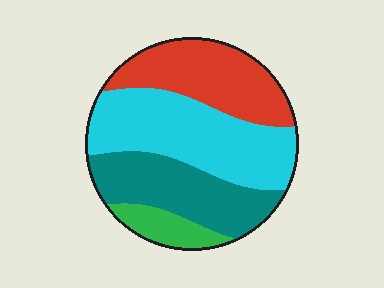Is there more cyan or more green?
Cyan.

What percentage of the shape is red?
Red takes up between a quarter and a half of the shape.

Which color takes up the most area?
Cyan, at roughly 40%.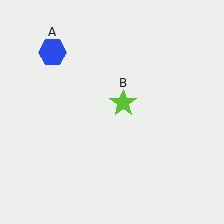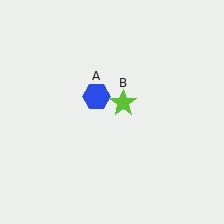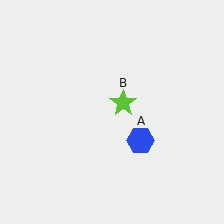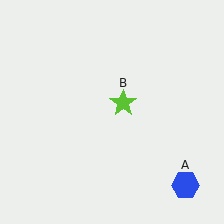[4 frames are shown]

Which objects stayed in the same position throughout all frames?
Lime star (object B) remained stationary.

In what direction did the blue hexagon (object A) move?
The blue hexagon (object A) moved down and to the right.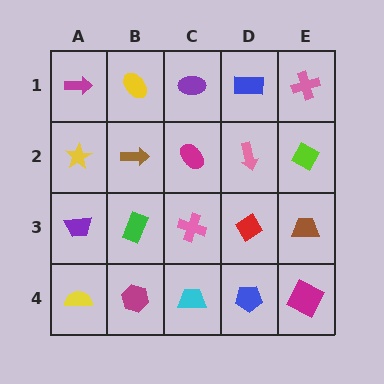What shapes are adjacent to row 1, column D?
A pink arrow (row 2, column D), a purple ellipse (row 1, column C), a pink cross (row 1, column E).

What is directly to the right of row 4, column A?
A magenta hexagon.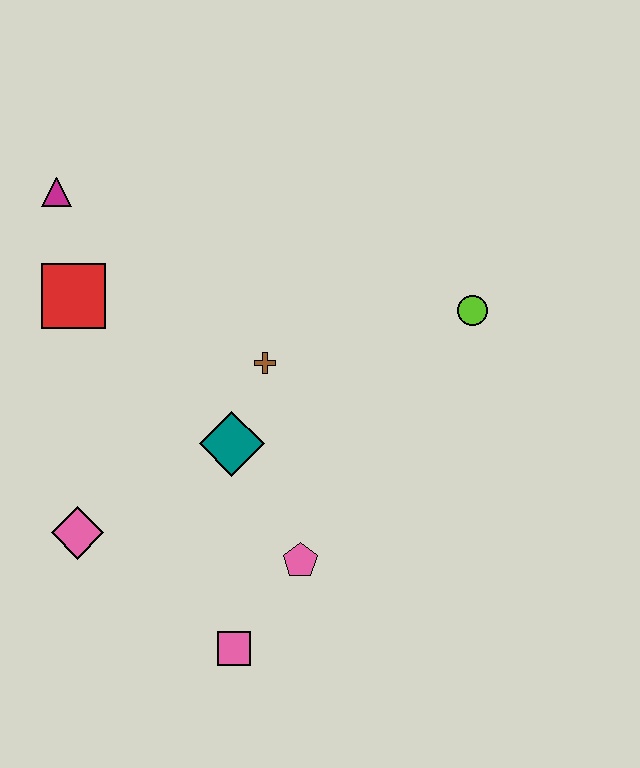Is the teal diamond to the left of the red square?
No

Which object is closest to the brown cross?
The teal diamond is closest to the brown cross.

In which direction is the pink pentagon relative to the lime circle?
The pink pentagon is below the lime circle.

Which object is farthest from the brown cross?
The pink square is farthest from the brown cross.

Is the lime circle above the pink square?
Yes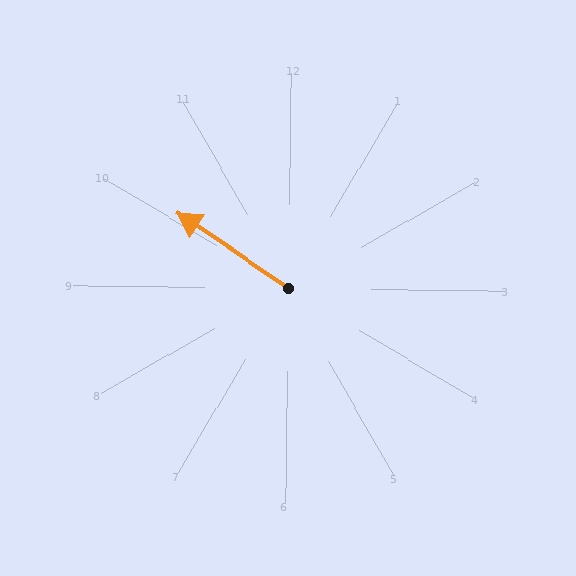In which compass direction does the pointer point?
Northwest.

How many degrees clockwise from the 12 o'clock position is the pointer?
Approximately 303 degrees.